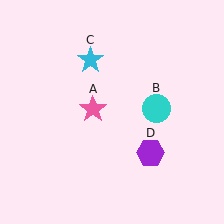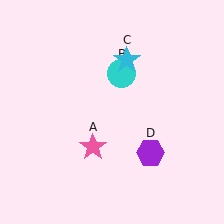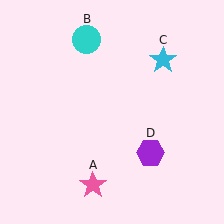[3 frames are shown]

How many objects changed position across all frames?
3 objects changed position: pink star (object A), cyan circle (object B), cyan star (object C).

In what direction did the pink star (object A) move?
The pink star (object A) moved down.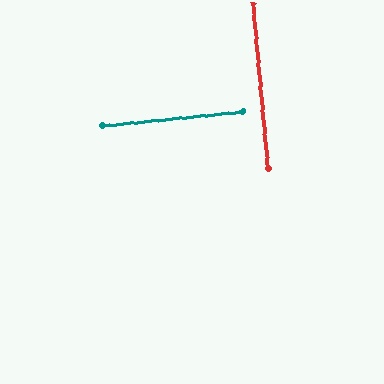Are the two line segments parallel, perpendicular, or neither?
Perpendicular — they meet at approximately 90°.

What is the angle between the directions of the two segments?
Approximately 90 degrees.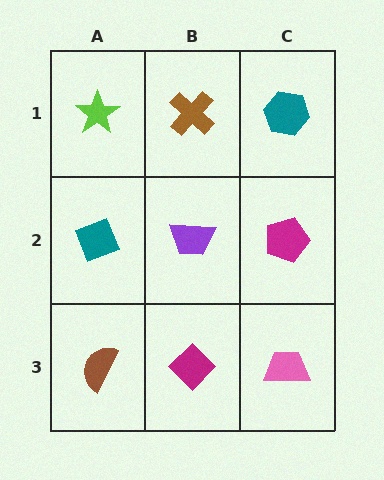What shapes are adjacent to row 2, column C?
A teal hexagon (row 1, column C), a pink trapezoid (row 3, column C), a purple trapezoid (row 2, column B).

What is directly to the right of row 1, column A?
A brown cross.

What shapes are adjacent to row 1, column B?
A purple trapezoid (row 2, column B), a lime star (row 1, column A), a teal hexagon (row 1, column C).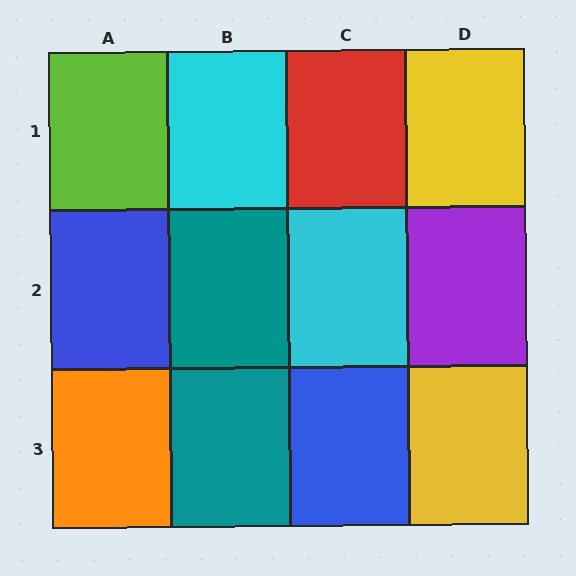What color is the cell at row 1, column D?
Yellow.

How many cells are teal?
2 cells are teal.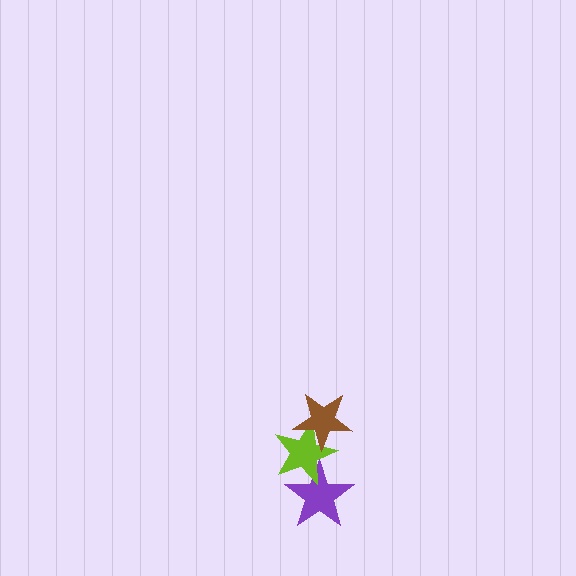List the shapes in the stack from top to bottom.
From top to bottom: the brown star, the lime star, the purple star.